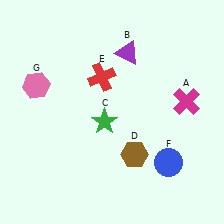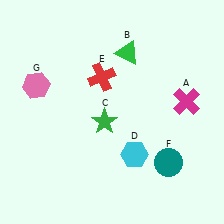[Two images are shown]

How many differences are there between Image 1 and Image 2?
There are 3 differences between the two images.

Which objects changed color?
B changed from purple to green. D changed from brown to cyan. F changed from blue to teal.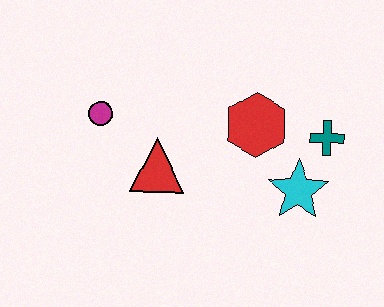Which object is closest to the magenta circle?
The red triangle is closest to the magenta circle.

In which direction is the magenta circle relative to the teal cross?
The magenta circle is to the left of the teal cross.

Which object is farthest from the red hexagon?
The magenta circle is farthest from the red hexagon.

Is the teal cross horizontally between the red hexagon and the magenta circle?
No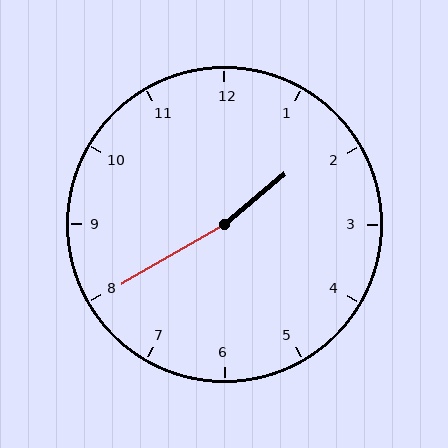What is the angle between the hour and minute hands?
Approximately 170 degrees.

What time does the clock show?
1:40.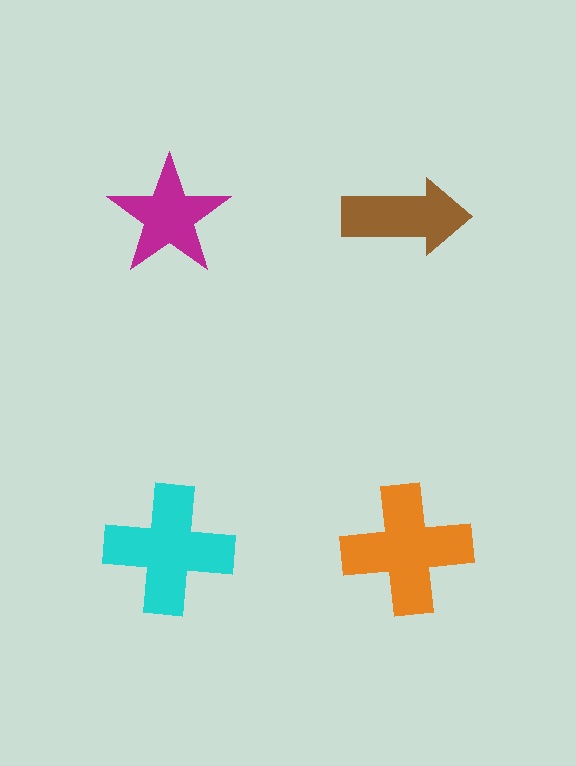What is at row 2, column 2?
An orange cross.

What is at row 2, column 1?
A cyan cross.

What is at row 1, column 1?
A magenta star.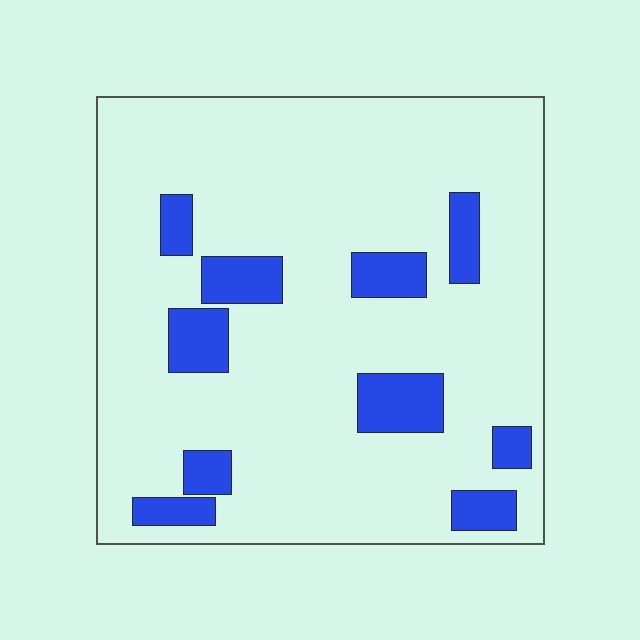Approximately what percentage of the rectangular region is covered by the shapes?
Approximately 15%.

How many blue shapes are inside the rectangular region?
10.